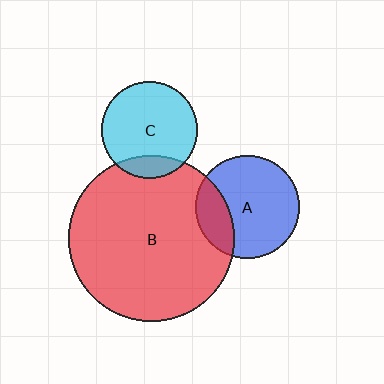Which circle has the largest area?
Circle B (red).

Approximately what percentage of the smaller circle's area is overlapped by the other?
Approximately 15%.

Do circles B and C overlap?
Yes.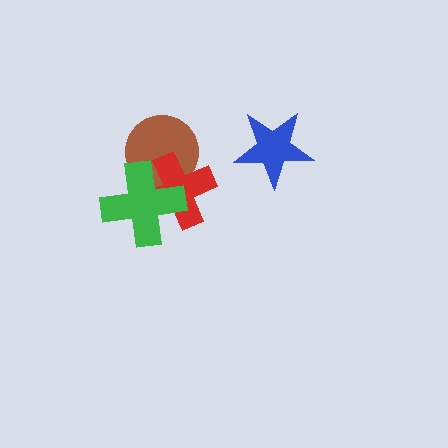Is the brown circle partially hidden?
Yes, it is partially covered by another shape.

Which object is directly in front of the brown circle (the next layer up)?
The red cross is directly in front of the brown circle.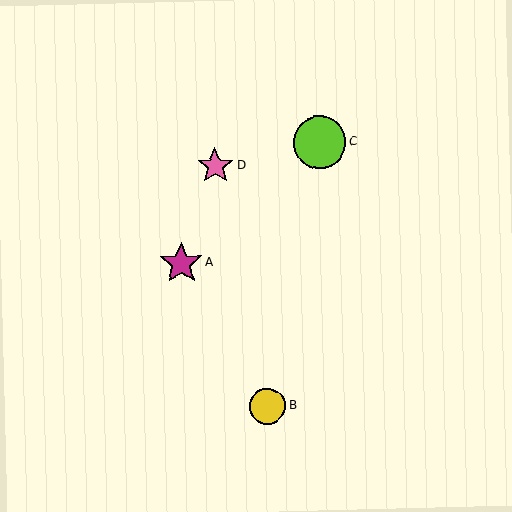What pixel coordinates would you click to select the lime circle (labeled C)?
Click at (320, 142) to select the lime circle C.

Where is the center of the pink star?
The center of the pink star is at (215, 166).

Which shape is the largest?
The lime circle (labeled C) is the largest.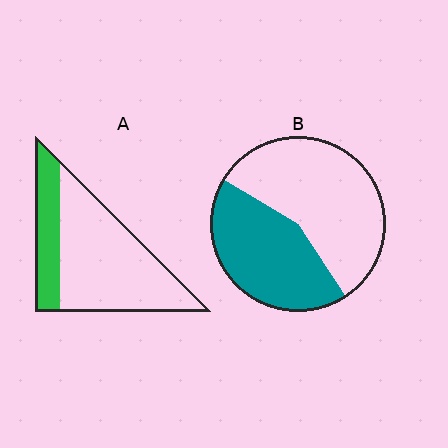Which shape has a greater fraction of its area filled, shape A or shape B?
Shape B.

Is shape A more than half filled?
No.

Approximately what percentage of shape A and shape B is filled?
A is approximately 25% and B is approximately 45%.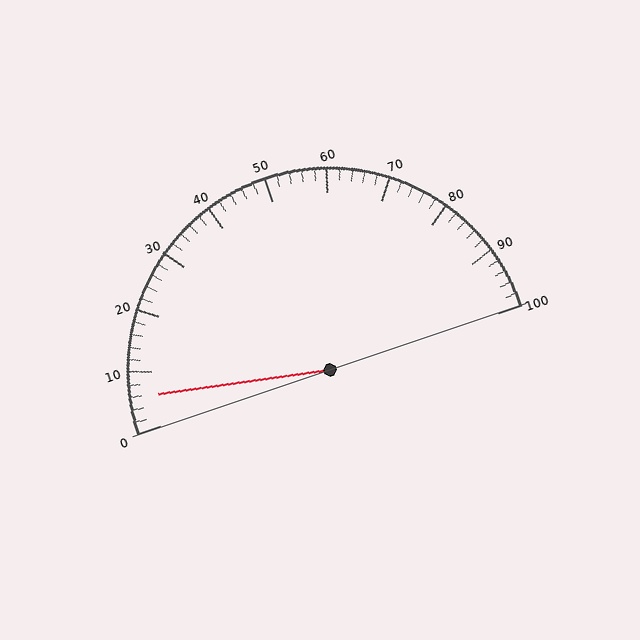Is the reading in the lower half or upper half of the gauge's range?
The reading is in the lower half of the range (0 to 100).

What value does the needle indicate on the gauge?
The needle indicates approximately 6.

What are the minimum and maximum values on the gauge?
The gauge ranges from 0 to 100.